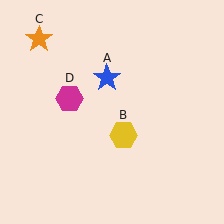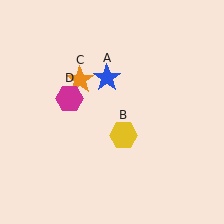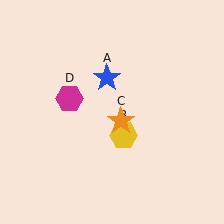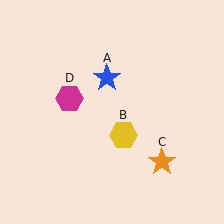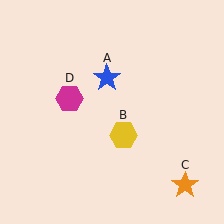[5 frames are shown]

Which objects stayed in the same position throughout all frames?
Blue star (object A) and yellow hexagon (object B) and magenta hexagon (object D) remained stationary.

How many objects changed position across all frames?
1 object changed position: orange star (object C).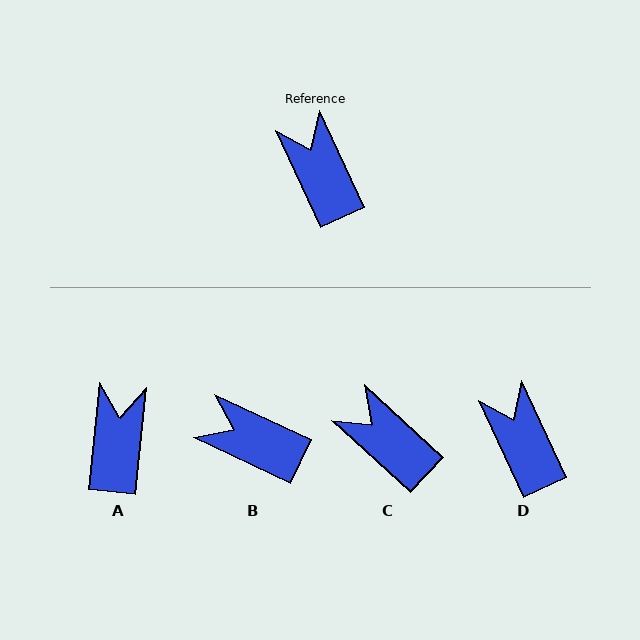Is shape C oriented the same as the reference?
No, it is off by about 22 degrees.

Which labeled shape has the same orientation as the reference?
D.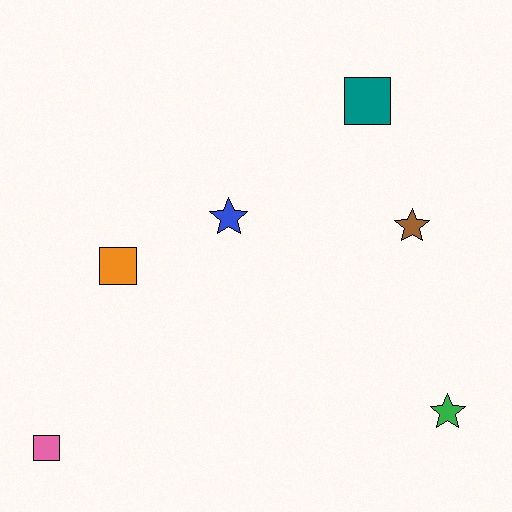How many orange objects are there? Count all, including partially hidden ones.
There is 1 orange object.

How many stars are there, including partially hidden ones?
There are 3 stars.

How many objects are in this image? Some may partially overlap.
There are 6 objects.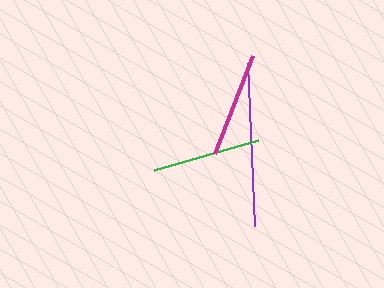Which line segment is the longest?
The purple line is the longest at approximately 163 pixels.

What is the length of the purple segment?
The purple segment is approximately 163 pixels long.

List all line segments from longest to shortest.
From longest to shortest: purple, green, magenta.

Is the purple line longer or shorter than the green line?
The purple line is longer than the green line.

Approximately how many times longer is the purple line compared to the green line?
The purple line is approximately 1.5 times the length of the green line.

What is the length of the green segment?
The green segment is approximately 108 pixels long.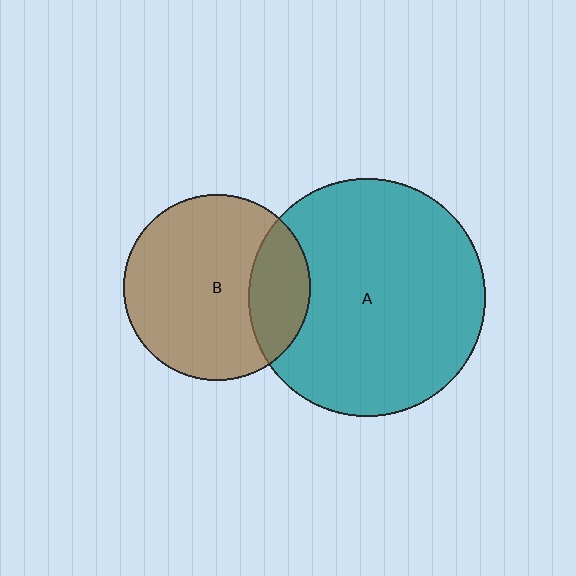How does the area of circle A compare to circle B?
Approximately 1.6 times.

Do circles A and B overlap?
Yes.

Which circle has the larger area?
Circle A (teal).